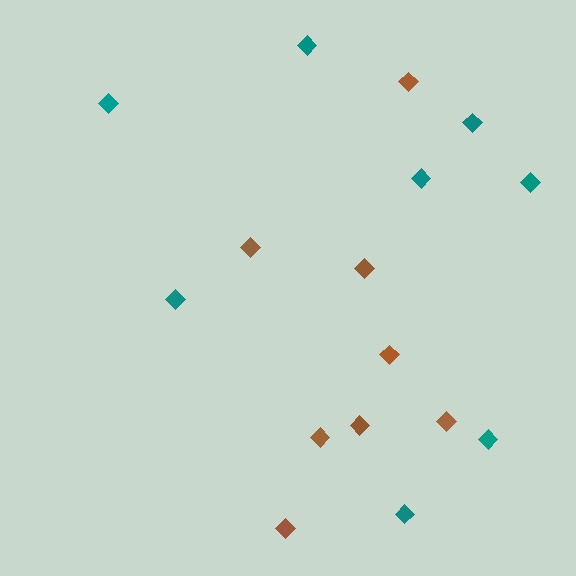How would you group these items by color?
There are 2 groups: one group of brown diamonds (8) and one group of teal diamonds (8).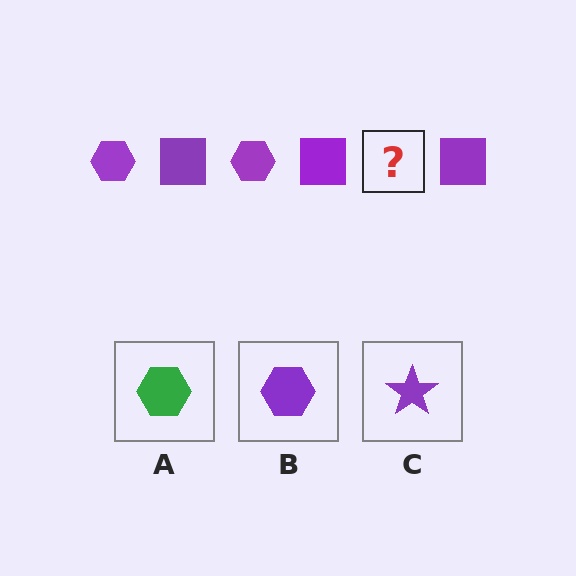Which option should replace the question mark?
Option B.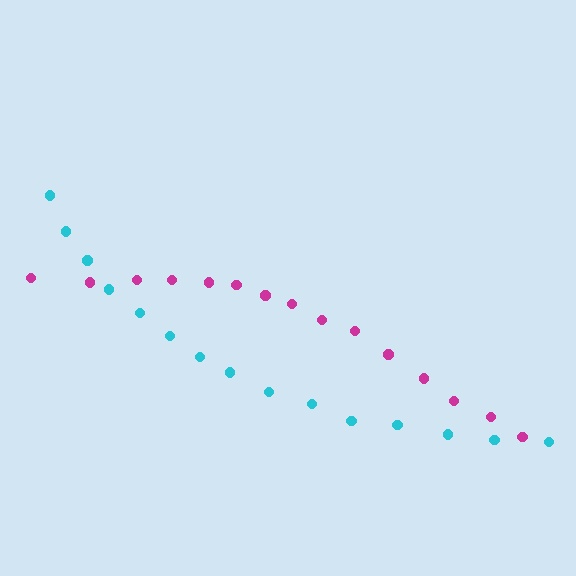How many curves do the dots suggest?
There are 2 distinct paths.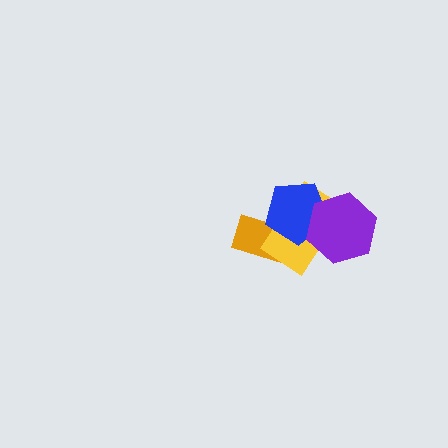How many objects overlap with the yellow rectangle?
3 objects overlap with the yellow rectangle.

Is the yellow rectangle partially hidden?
Yes, it is partially covered by another shape.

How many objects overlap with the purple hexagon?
2 objects overlap with the purple hexagon.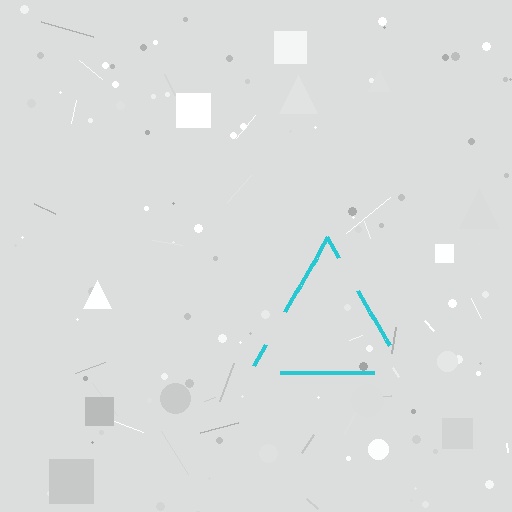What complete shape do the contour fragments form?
The contour fragments form a triangle.